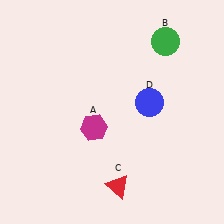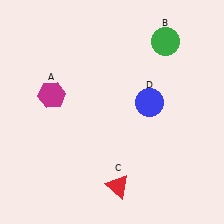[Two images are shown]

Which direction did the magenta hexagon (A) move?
The magenta hexagon (A) moved left.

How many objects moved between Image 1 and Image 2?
1 object moved between the two images.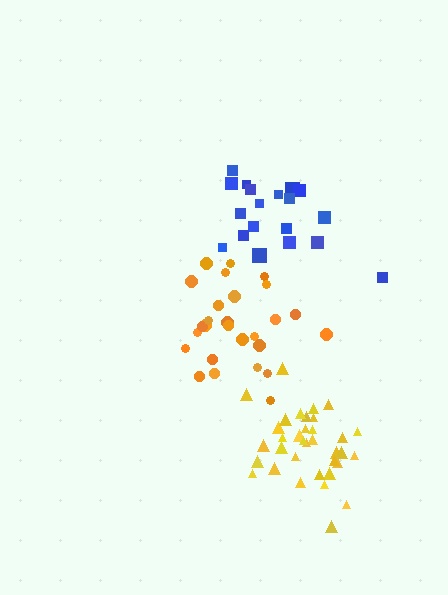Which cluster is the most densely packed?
Yellow.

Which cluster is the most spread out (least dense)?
Orange.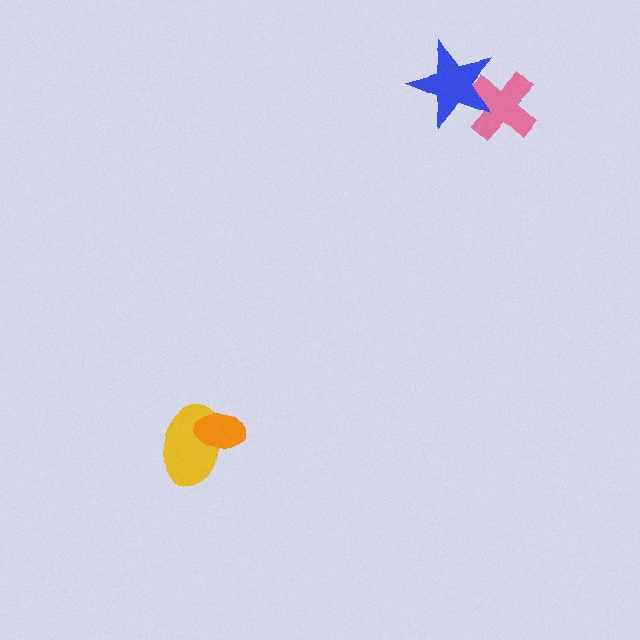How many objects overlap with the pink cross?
1 object overlaps with the pink cross.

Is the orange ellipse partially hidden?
No, no other shape covers it.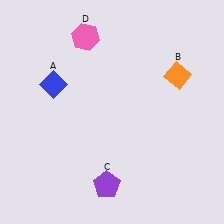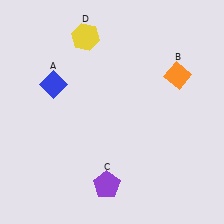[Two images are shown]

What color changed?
The hexagon (D) changed from pink in Image 1 to yellow in Image 2.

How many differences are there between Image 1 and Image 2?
There is 1 difference between the two images.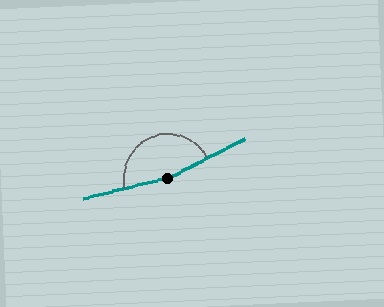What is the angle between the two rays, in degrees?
Approximately 166 degrees.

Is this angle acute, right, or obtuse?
It is obtuse.